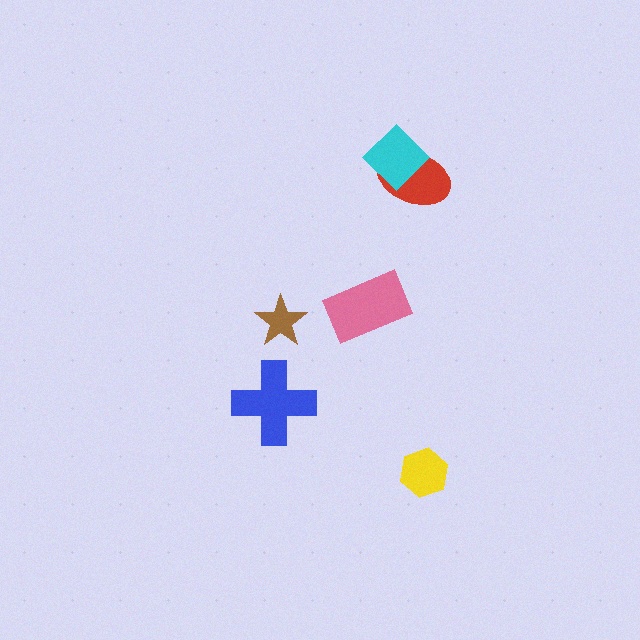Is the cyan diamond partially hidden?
No, no other shape covers it.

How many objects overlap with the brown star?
0 objects overlap with the brown star.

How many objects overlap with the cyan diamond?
1 object overlaps with the cyan diamond.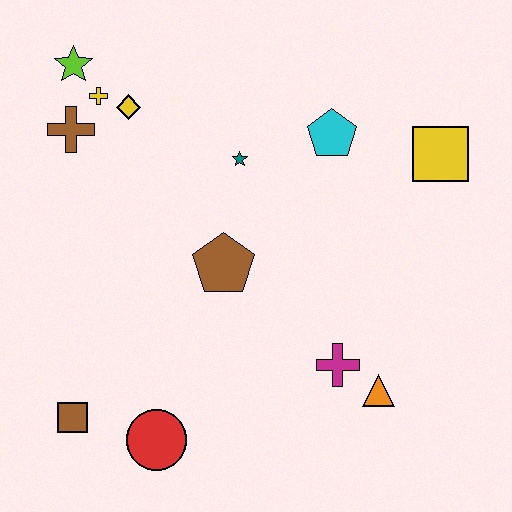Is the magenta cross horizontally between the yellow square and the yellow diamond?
Yes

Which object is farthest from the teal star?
The brown square is farthest from the teal star.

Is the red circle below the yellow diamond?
Yes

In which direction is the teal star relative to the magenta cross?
The teal star is above the magenta cross.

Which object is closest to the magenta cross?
The orange triangle is closest to the magenta cross.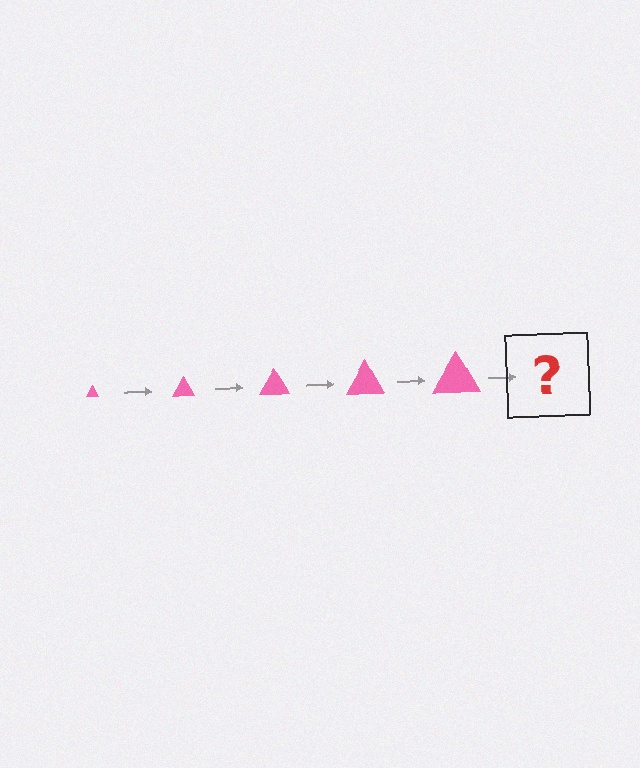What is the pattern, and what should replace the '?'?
The pattern is that the triangle gets progressively larger each step. The '?' should be a pink triangle, larger than the previous one.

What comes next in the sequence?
The next element should be a pink triangle, larger than the previous one.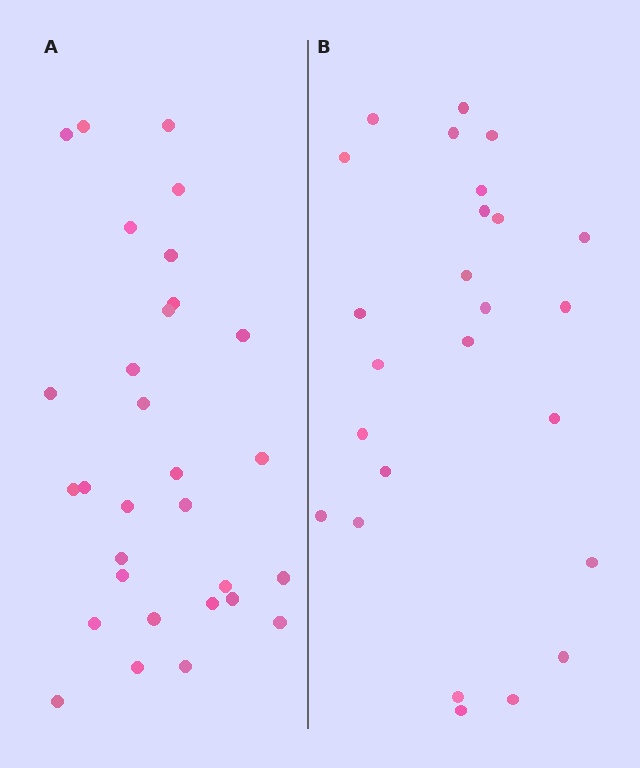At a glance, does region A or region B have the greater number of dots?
Region A (the left region) has more dots.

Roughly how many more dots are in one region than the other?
Region A has about 5 more dots than region B.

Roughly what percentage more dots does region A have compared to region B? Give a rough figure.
About 20% more.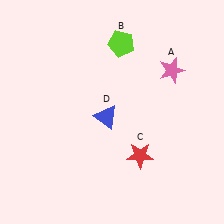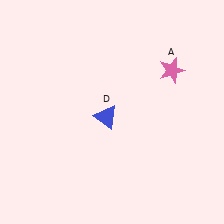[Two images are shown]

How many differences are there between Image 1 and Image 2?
There are 2 differences between the two images.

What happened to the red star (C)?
The red star (C) was removed in Image 2. It was in the bottom-right area of Image 1.